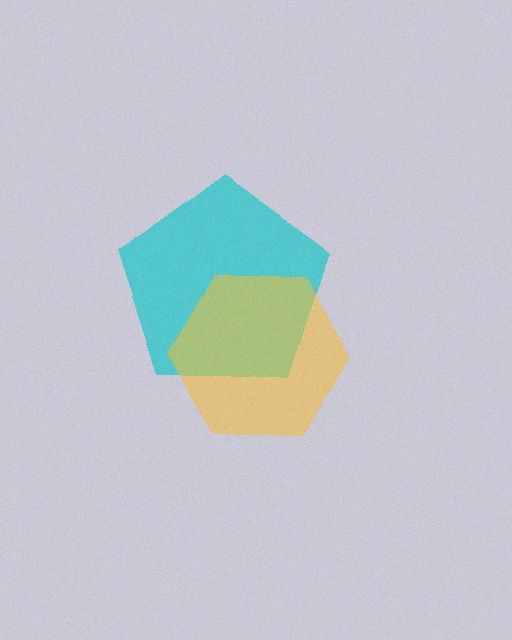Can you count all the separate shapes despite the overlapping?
Yes, there are 2 separate shapes.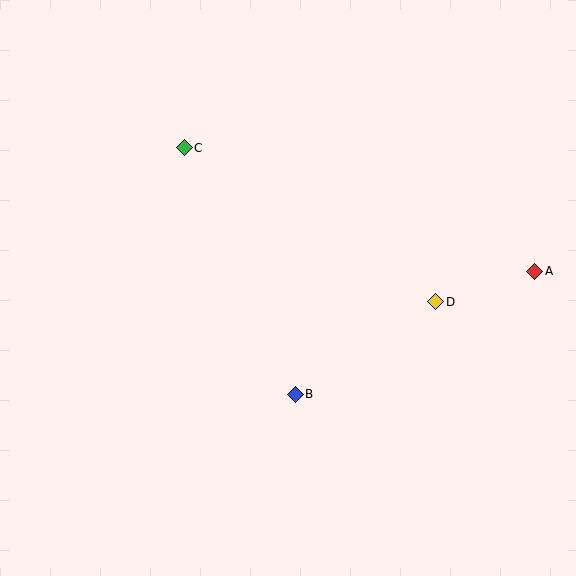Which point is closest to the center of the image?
Point B at (295, 394) is closest to the center.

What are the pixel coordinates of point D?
Point D is at (436, 302).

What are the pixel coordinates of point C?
Point C is at (184, 148).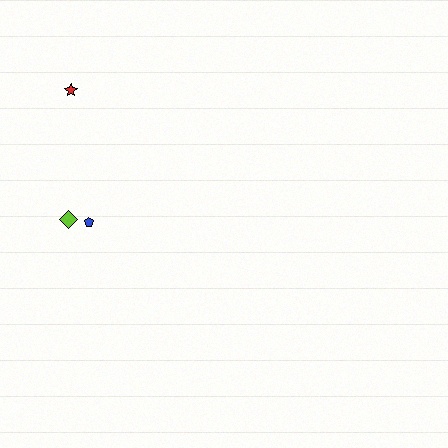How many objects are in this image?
There are 3 objects.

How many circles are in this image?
There are no circles.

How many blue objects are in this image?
There is 1 blue object.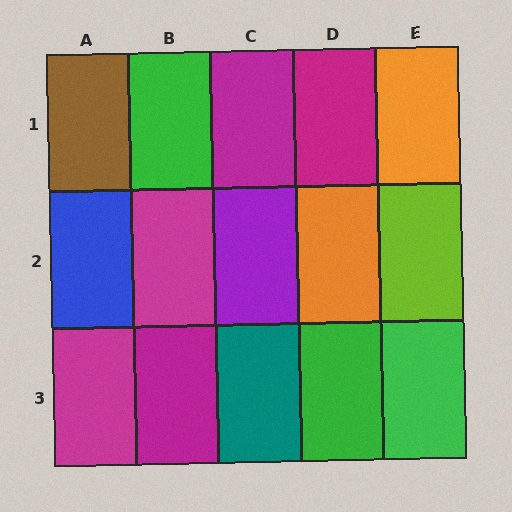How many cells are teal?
1 cell is teal.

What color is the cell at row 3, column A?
Magenta.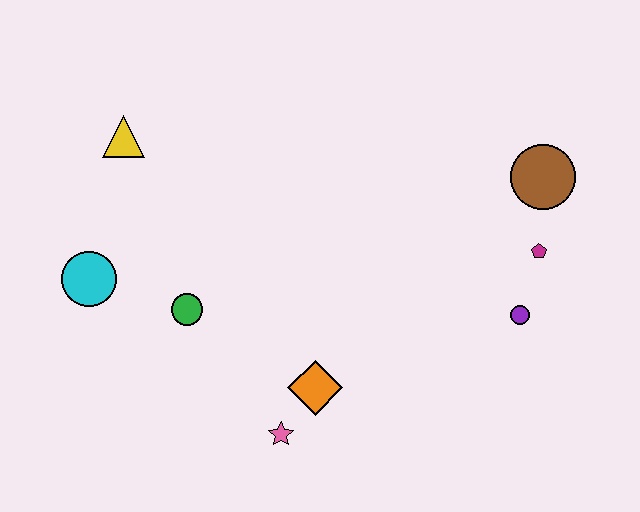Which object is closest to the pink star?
The orange diamond is closest to the pink star.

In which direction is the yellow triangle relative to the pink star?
The yellow triangle is above the pink star.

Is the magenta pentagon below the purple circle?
No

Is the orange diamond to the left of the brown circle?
Yes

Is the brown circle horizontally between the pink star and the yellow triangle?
No